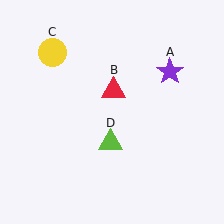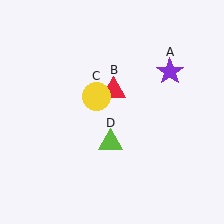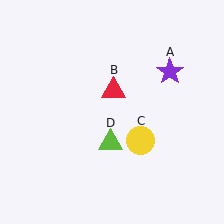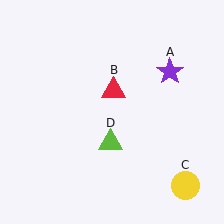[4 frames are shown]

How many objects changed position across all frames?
1 object changed position: yellow circle (object C).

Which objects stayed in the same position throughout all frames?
Purple star (object A) and red triangle (object B) and lime triangle (object D) remained stationary.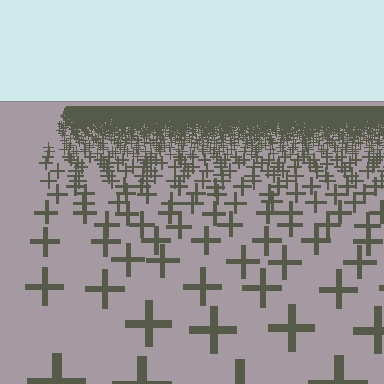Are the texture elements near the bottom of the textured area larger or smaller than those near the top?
Larger. Near the bottom, elements are closer to the viewer and appear at a bigger on-screen size.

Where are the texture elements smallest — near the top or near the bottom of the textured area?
Near the top.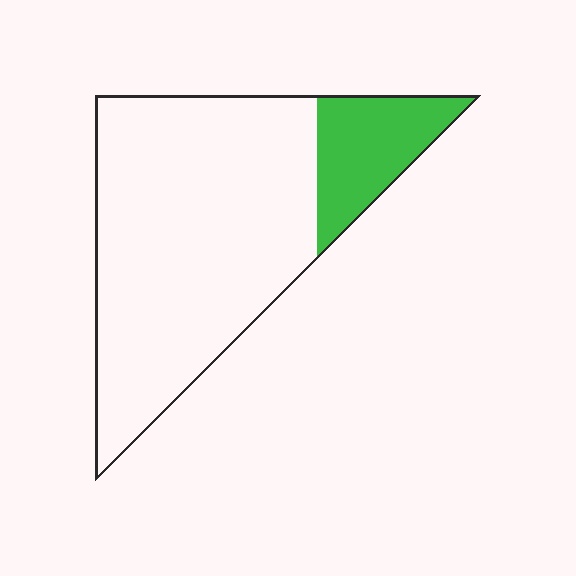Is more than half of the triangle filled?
No.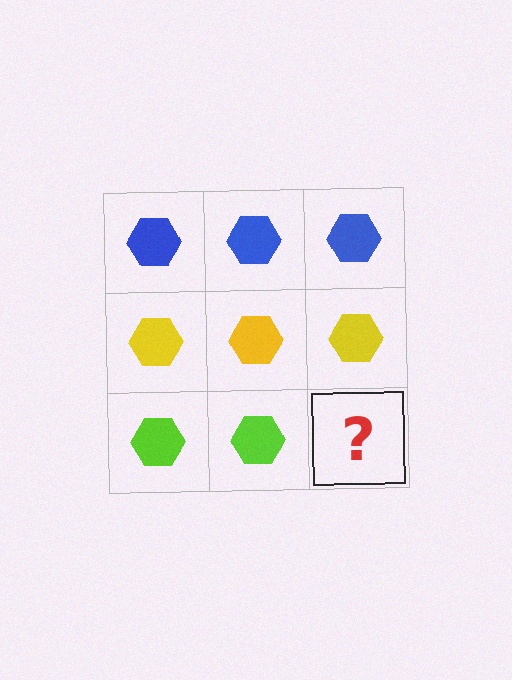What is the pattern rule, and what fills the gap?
The rule is that each row has a consistent color. The gap should be filled with a lime hexagon.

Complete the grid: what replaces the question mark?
The question mark should be replaced with a lime hexagon.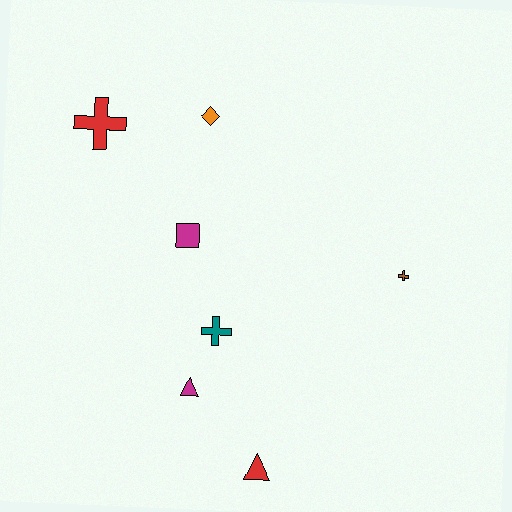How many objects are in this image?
There are 7 objects.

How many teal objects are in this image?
There is 1 teal object.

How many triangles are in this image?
There are 2 triangles.